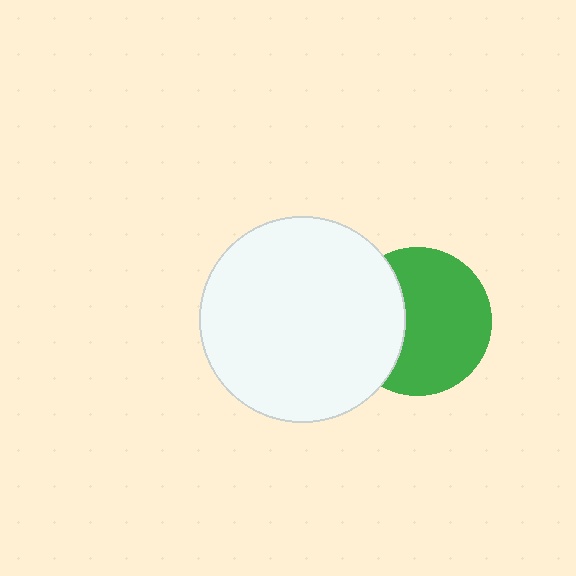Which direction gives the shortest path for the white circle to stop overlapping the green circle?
Moving left gives the shortest separation.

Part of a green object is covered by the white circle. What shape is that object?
It is a circle.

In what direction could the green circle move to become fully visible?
The green circle could move right. That would shift it out from behind the white circle entirely.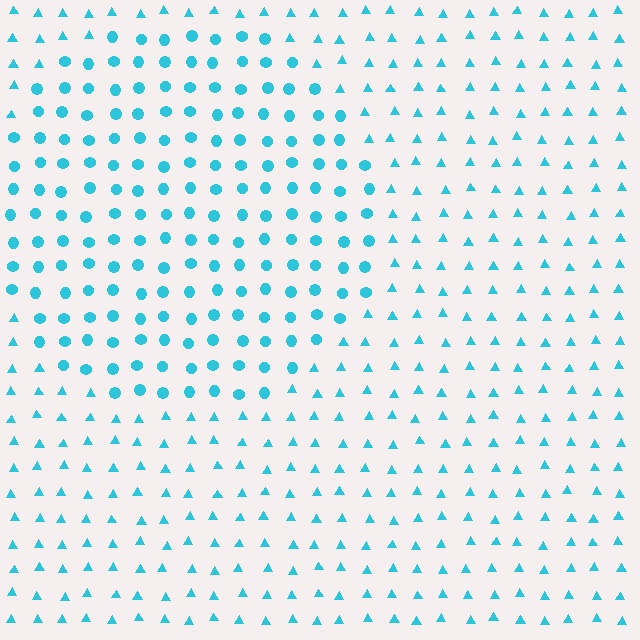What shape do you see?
I see a circle.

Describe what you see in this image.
The image is filled with small cyan elements arranged in a uniform grid. A circle-shaped region contains circles, while the surrounding area contains triangles. The boundary is defined purely by the change in element shape.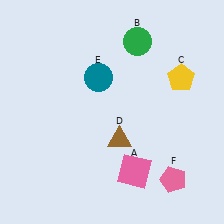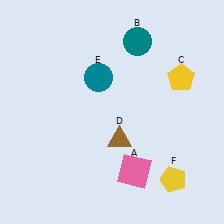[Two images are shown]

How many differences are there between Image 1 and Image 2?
There are 2 differences between the two images.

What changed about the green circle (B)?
In Image 1, B is green. In Image 2, it changed to teal.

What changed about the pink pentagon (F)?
In Image 1, F is pink. In Image 2, it changed to yellow.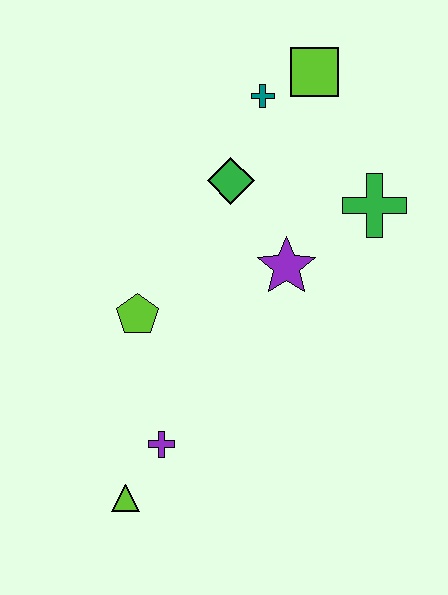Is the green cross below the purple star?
No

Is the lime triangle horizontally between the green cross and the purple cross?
No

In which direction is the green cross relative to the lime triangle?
The green cross is above the lime triangle.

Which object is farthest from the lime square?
The lime triangle is farthest from the lime square.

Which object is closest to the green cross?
The purple star is closest to the green cross.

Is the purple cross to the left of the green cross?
Yes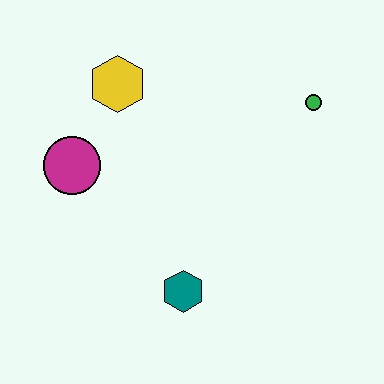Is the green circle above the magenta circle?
Yes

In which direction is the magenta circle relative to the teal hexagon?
The magenta circle is above the teal hexagon.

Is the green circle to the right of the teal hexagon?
Yes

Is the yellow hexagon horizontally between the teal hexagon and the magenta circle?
Yes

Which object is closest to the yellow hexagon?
The magenta circle is closest to the yellow hexagon.